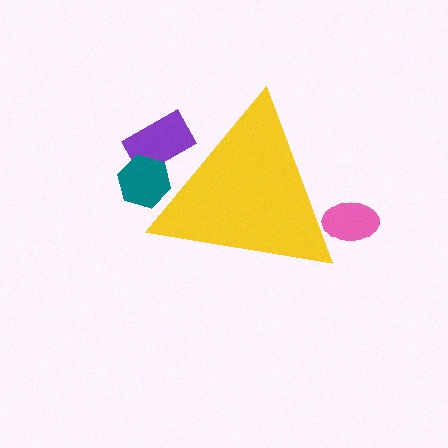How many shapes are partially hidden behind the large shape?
3 shapes are partially hidden.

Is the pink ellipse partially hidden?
Yes, the pink ellipse is partially hidden behind the yellow triangle.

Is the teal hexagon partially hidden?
Yes, the teal hexagon is partially hidden behind the yellow triangle.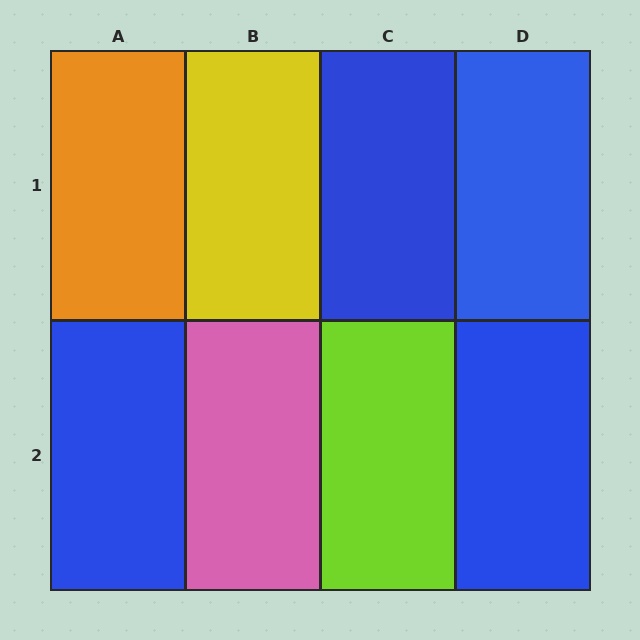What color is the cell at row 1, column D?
Blue.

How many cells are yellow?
1 cell is yellow.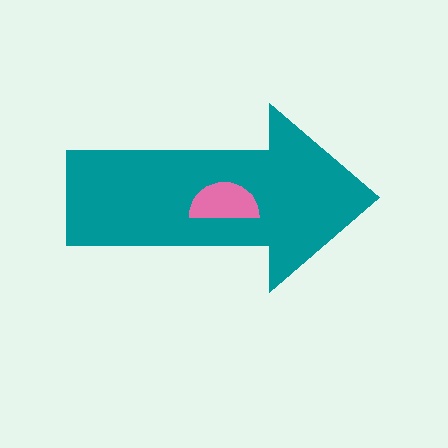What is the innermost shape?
The pink semicircle.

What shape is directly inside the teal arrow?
The pink semicircle.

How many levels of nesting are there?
2.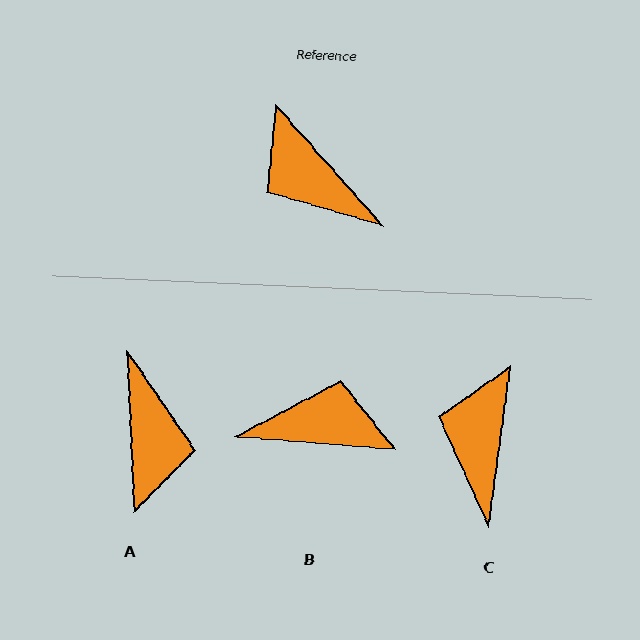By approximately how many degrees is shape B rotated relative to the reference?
Approximately 136 degrees clockwise.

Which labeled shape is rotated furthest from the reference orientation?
A, about 141 degrees away.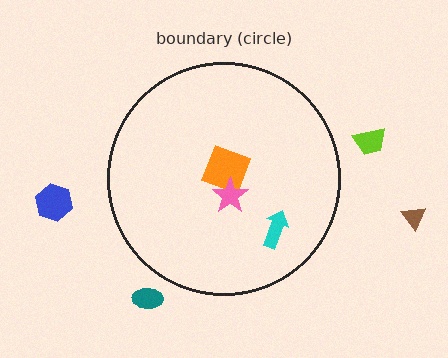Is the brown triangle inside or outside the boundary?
Outside.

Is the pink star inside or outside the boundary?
Inside.